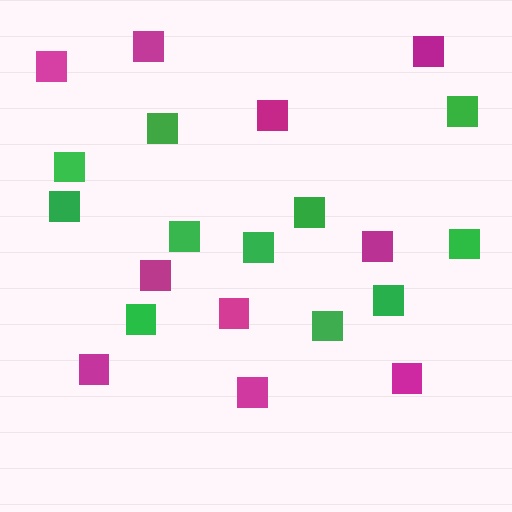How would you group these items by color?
There are 2 groups: one group of magenta squares (10) and one group of green squares (11).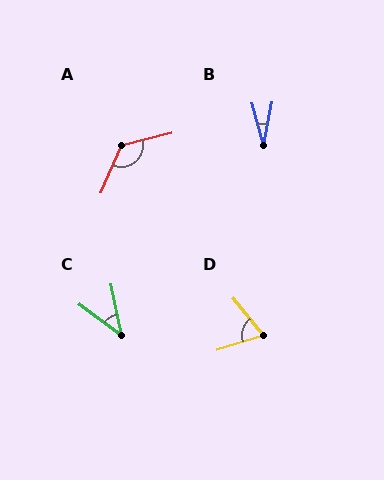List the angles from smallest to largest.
B (26°), C (41°), D (68°), A (128°).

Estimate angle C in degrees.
Approximately 41 degrees.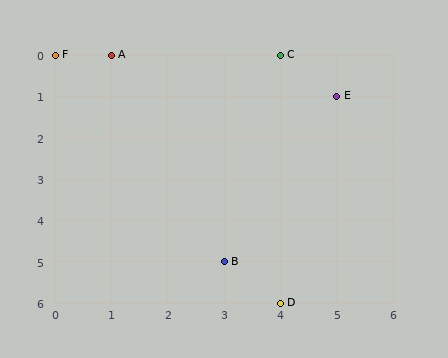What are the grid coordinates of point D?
Point D is at grid coordinates (4, 6).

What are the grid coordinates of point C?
Point C is at grid coordinates (4, 0).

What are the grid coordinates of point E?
Point E is at grid coordinates (5, 1).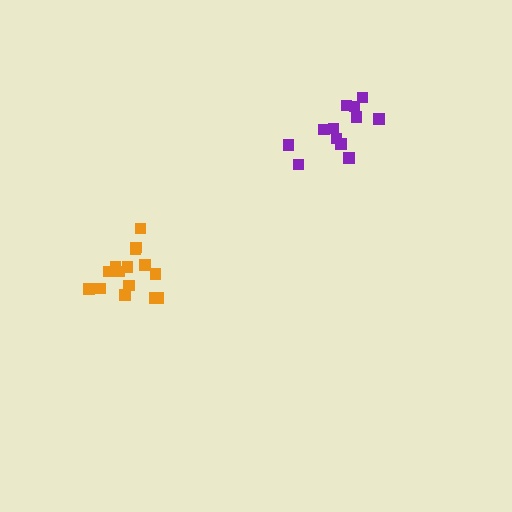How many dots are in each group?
Group 1: 12 dots, Group 2: 15 dots (27 total).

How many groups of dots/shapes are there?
There are 2 groups.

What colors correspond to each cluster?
The clusters are colored: purple, orange.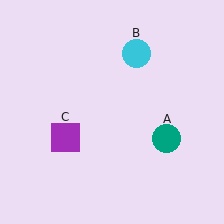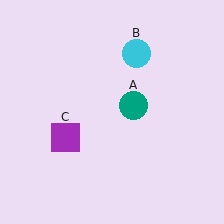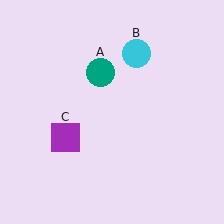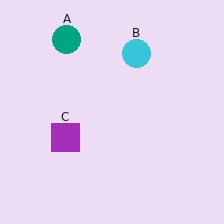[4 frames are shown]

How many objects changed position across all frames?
1 object changed position: teal circle (object A).